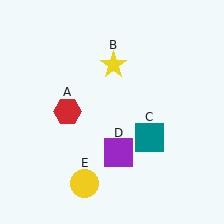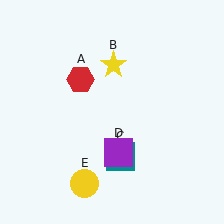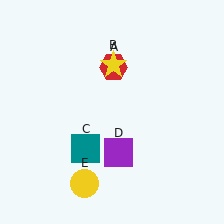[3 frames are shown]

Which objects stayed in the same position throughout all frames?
Yellow star (object B) and purple square (object D) and yellow circle (object E) remained stationary.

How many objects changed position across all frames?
2 objects changed position: red hexagon (object A), teal square (object C).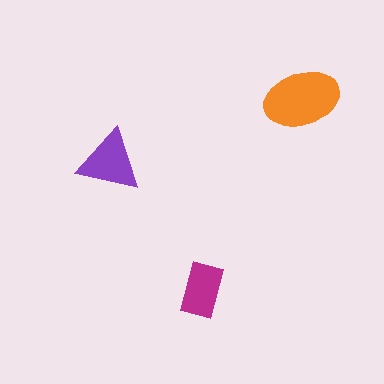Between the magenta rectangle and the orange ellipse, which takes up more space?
The orange ellipse.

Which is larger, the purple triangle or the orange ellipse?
The orange ellipse.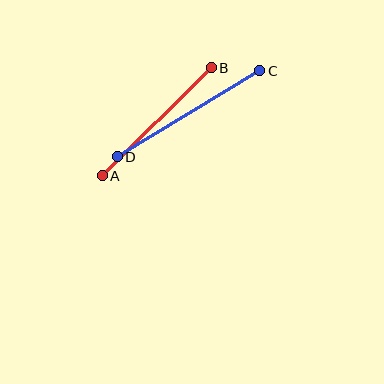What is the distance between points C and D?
The distance is approximately 166 pixels.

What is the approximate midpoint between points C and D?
The midpoint is at approximately (189, 114) pixels.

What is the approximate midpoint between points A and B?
The midpoint is at approximately (157, 122) pixels.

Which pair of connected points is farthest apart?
Points C and D are farthest apart.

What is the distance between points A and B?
The distance is approximately 153 pixels.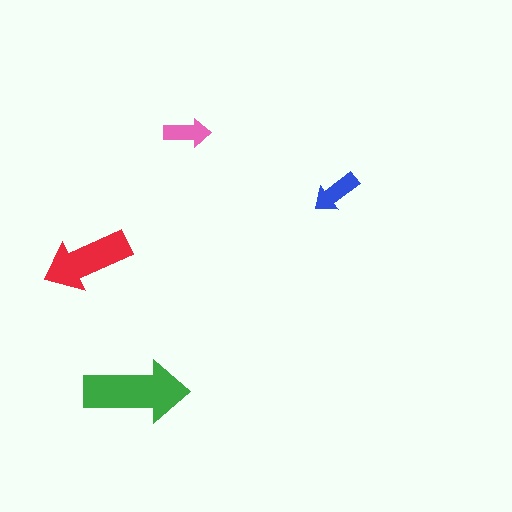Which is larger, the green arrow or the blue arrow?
The green one.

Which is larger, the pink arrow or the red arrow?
The red one.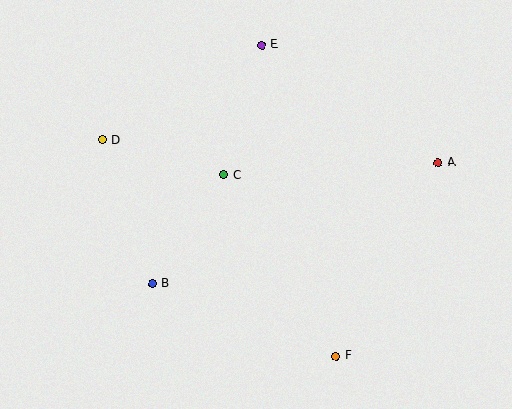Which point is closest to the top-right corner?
Point A is closest to the top-right corner.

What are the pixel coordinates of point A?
Point A is at (438, 162).